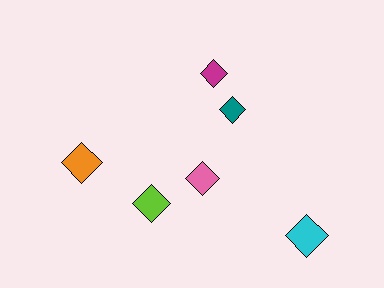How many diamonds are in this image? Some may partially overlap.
There are 6 diamonds.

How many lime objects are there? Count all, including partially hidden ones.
There is 1 lime object.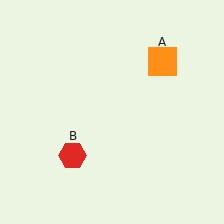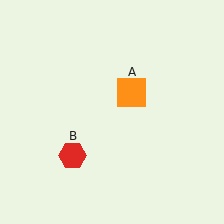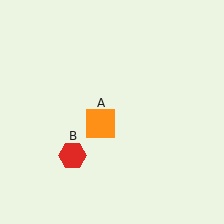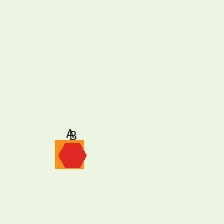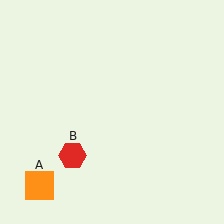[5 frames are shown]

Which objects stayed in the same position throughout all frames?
Red hexagon (object B) remained stationary.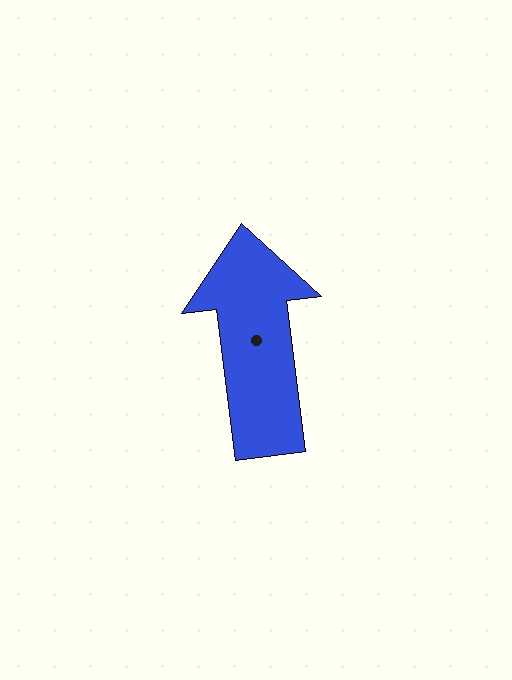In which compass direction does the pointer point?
North.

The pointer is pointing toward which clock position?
Roughly 12 o'clock.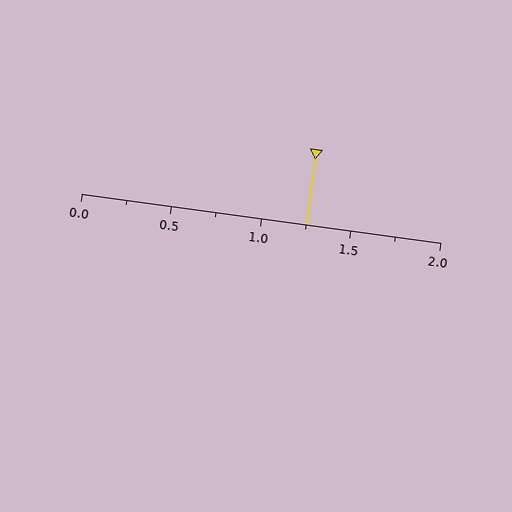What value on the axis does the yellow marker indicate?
The marker indicates approximately 1.25.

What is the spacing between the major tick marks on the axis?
The major ticks are spaced 0.5 apart.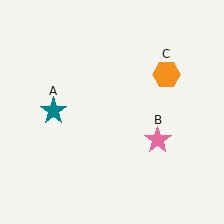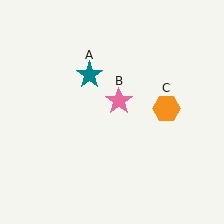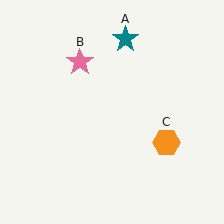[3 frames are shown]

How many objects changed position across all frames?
3 objects changed position: teal star (object A), pink star (object B), orange hexagon (object C).